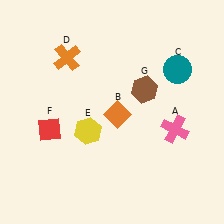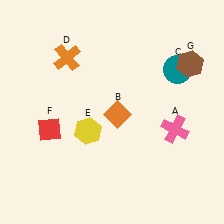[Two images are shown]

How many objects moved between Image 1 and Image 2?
1 object moved between the two images.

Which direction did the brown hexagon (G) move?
The brown hexagon (G) moved right.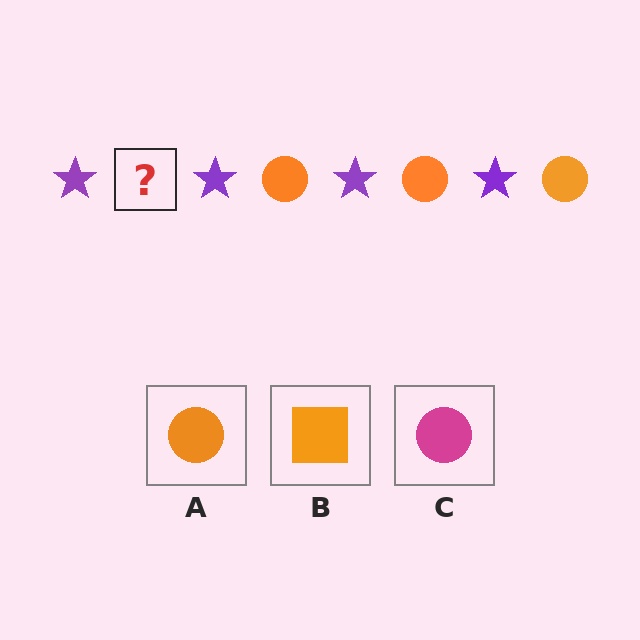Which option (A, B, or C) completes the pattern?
A.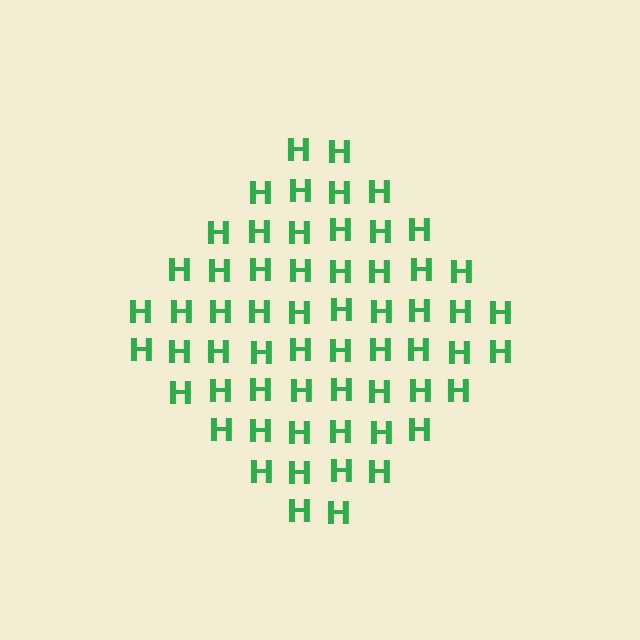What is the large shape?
The large shape is a diamond.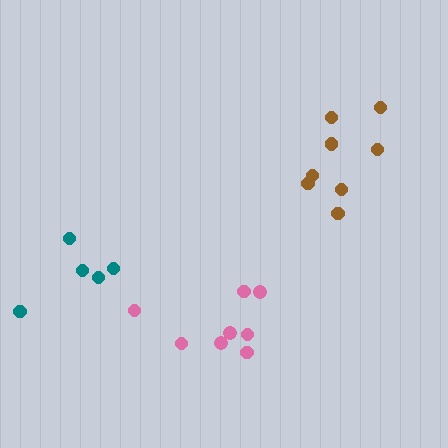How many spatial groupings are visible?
There are 3 spatial groupings.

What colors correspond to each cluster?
The clusters are colored: teal, pink, brown.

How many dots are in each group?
Group 1: 5 dots, Group 2: 8 dots, Group 3: 8 dots (21 total).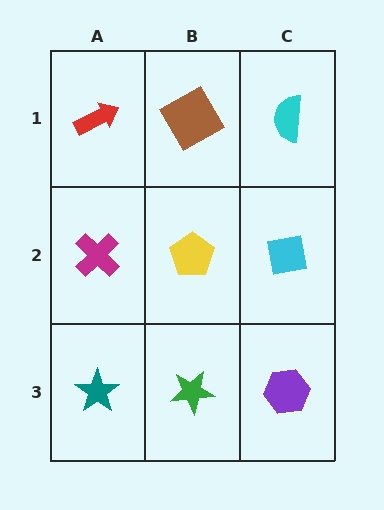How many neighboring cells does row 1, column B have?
3.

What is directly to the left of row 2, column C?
A yellow pentagon.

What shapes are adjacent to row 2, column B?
A brown square (row 1, column B), a green star (row 3, column B), a magenta cross (row 2, column A), a cyan square (row 2, column C).